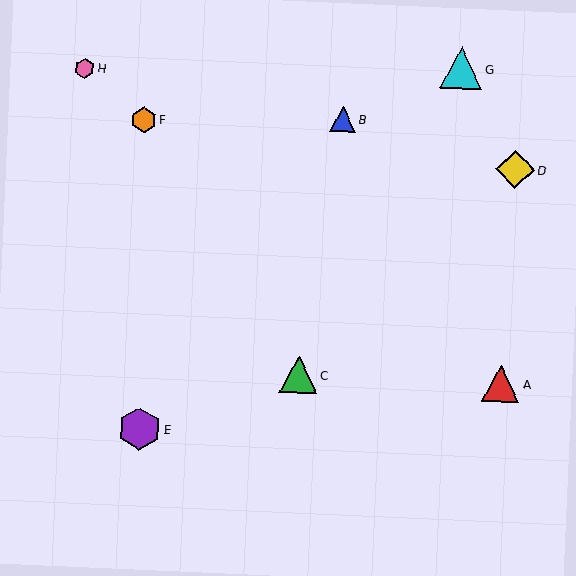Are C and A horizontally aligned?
Yes, both are at y≈375.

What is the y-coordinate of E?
Object E is at y≈429.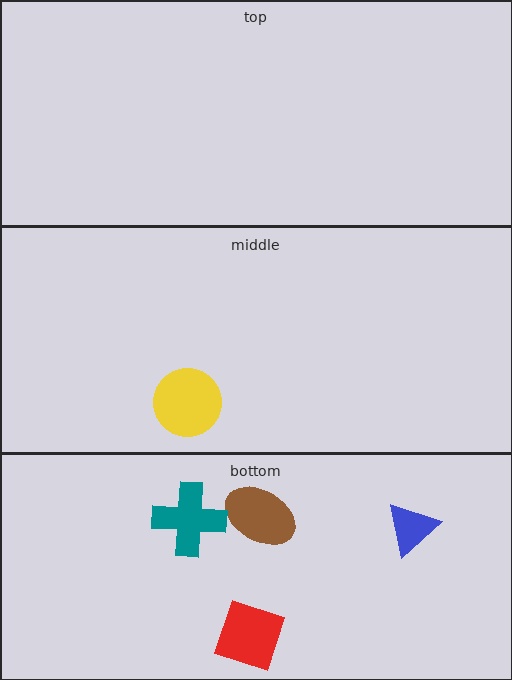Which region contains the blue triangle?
The bottom region.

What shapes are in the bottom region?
The brown ellipse, the blue triangle, the teal cross, the red diamond.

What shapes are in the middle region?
The yellow circle.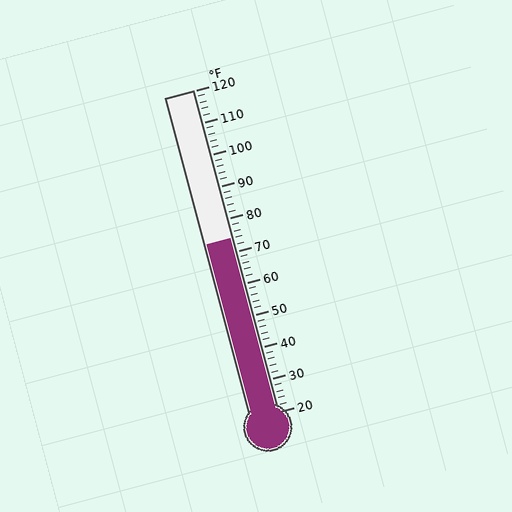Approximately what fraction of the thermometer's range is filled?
The thermometer is filled to approximately 55% of its range.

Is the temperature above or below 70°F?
The temperature is above 70°F.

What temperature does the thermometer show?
The thermometer shows approximately 74°F.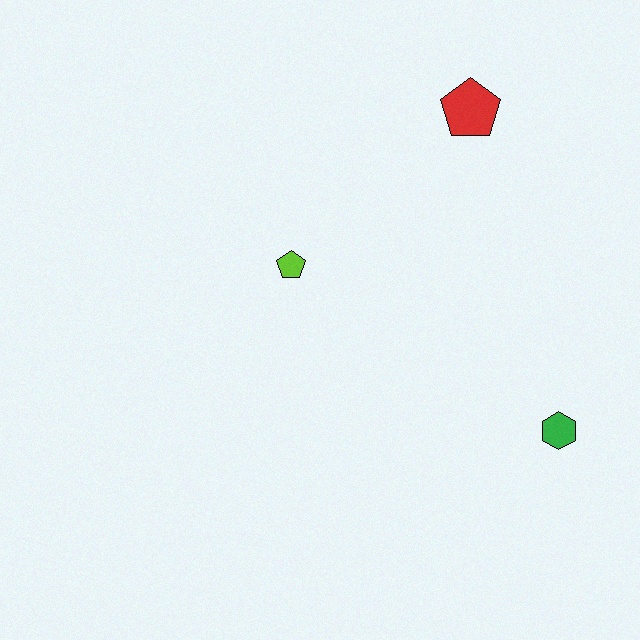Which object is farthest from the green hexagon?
The red pentagon is farthest from the green hexagon.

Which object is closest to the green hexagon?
The lime pentagon is closest to the green hexagon.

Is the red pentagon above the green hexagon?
Yes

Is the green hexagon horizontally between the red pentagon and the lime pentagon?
No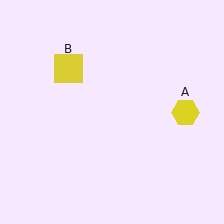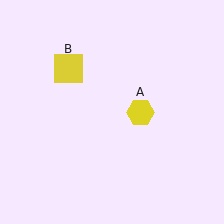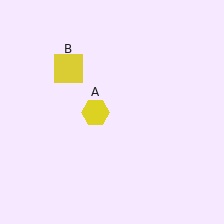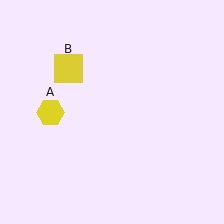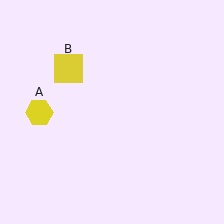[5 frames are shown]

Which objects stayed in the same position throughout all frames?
Yellow square (object B) remained stationary.